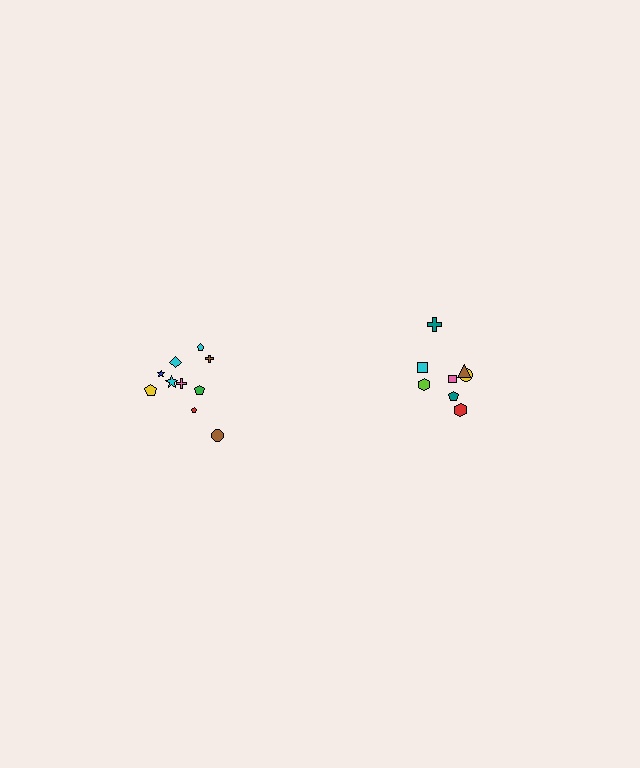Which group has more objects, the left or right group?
The left group.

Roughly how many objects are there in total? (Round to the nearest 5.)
Roughly 20 objects in total.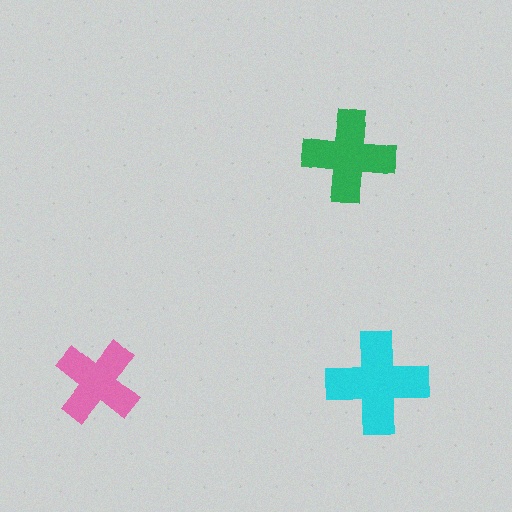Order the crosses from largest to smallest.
the cyan one, the green one, the pink one.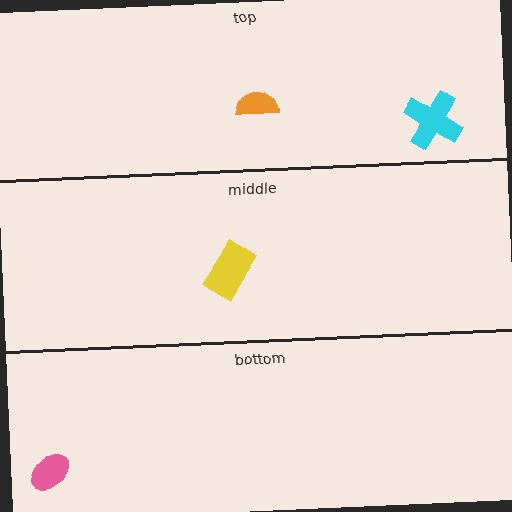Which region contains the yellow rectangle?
The middle region.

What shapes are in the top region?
The cyan cross, the orange semicircle.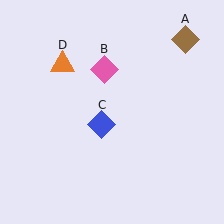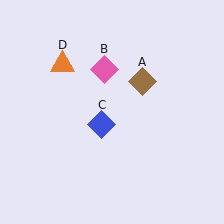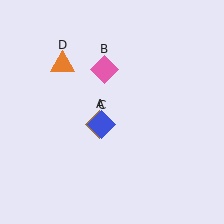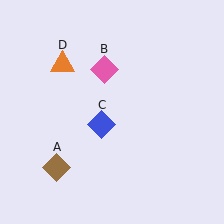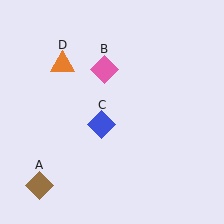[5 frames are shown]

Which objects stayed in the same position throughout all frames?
Pink diamond (object B) and blue diamond (object C) and orange triangle (object D) remained stationary.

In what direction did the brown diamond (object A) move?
The brown diamond (object A) moved down and to the left.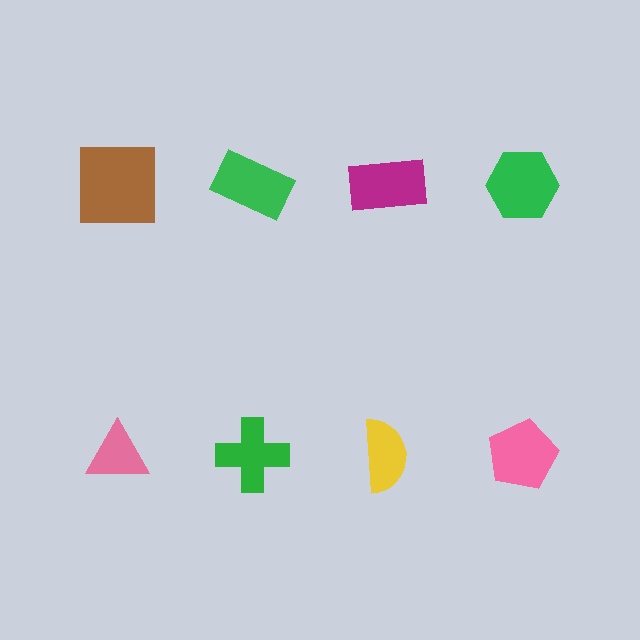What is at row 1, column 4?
A green hexagon.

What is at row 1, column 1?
A brown square.